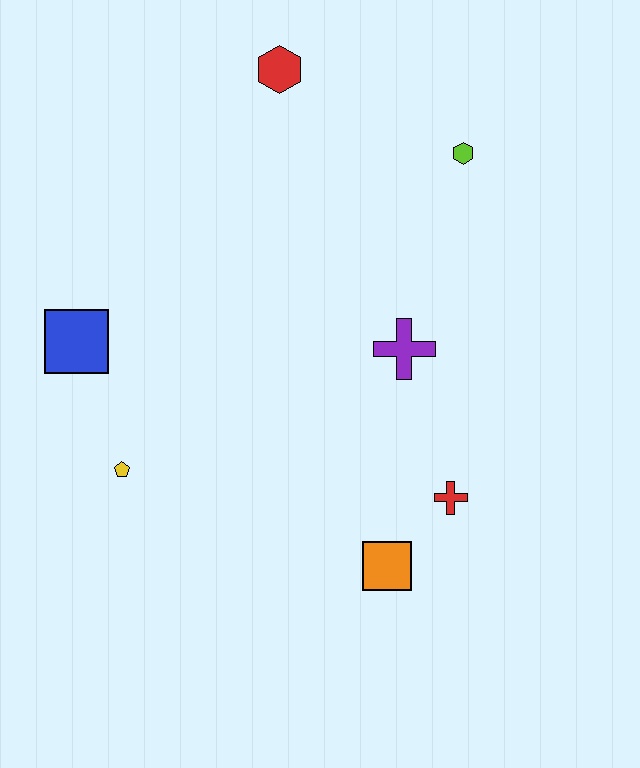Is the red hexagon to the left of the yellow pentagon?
No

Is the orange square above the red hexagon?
No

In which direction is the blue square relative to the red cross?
The blue square is to the left of the red cross.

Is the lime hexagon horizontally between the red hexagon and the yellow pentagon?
No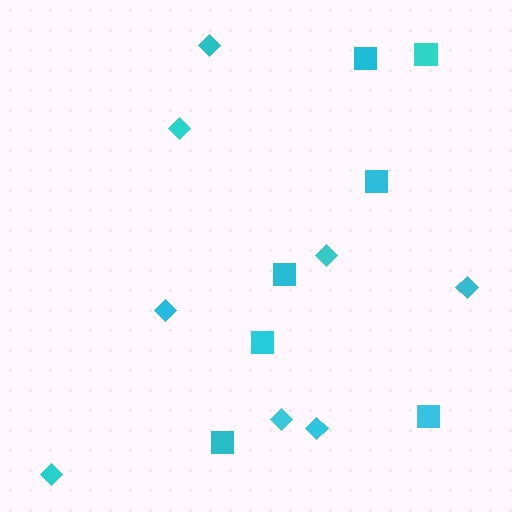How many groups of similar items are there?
There are 2 groups: one group of diamonds (8) and one group of squares (7).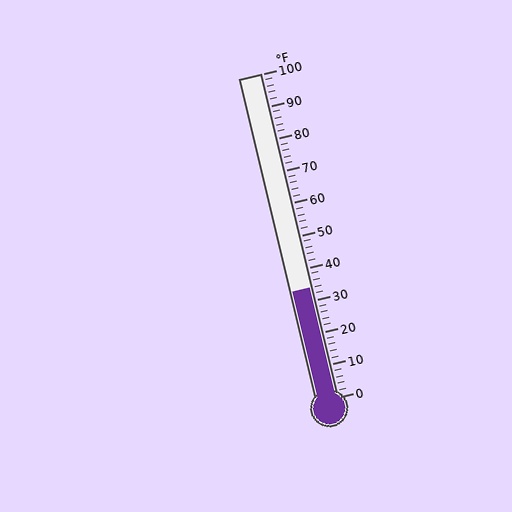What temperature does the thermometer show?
The thermometer shows approximately 34°F.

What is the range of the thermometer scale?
The thermometer scale ranges from 0°F to 100°F.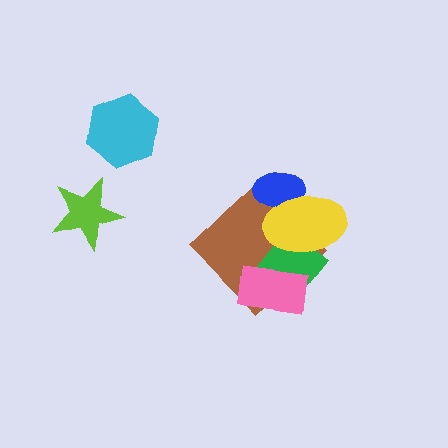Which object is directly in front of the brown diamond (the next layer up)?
The green diamond is directly in front of the brown diamond.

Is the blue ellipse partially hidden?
Yes, it is partially covered by another shape.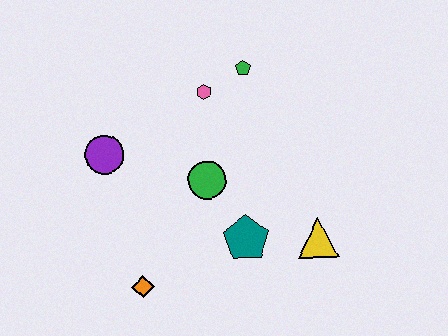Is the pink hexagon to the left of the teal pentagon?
Yes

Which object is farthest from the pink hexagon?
The orange diamond is farthest from the pink hexagon.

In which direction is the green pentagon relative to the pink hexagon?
The green pentagon is to the right of the pink hexagon.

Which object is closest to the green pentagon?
The pink hexagon is closest to the green pentagon.